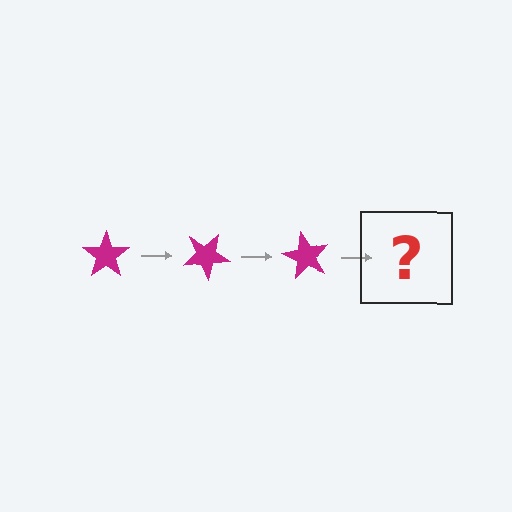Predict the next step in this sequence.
The next step is a magenta star rotated 90 degrees.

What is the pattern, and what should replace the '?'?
The pattern is that the star rotates 30 degrees each step. The '?' should be a magenta star rotated 90 degrees.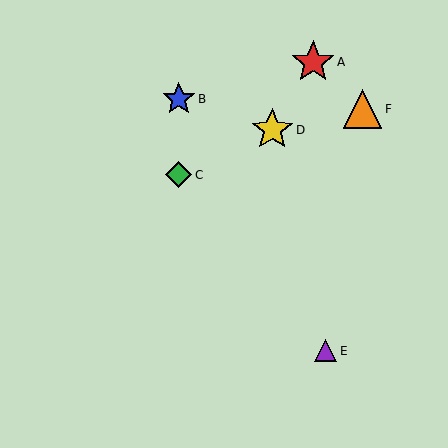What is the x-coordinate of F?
Object F is at x≈362.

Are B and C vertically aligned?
Yes, both are at x≈179.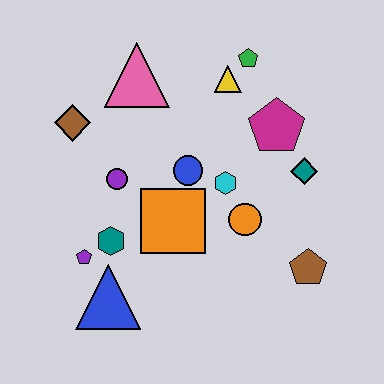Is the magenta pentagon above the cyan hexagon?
Yes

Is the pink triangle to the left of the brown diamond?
No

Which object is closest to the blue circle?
The cyan hexagon is closest to the blue circle.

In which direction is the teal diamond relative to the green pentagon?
The teal diamond is below the green pentagon.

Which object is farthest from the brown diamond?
The brown pentagon is farthest from the brown diamond.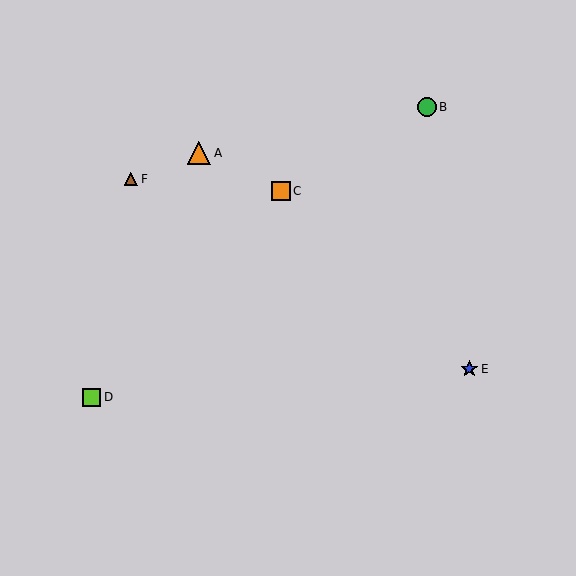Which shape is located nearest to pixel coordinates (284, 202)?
The orange square (labeled C) at (281, 191) is nearest to that location.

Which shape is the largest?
The orange triangle (labeled A) is the largest.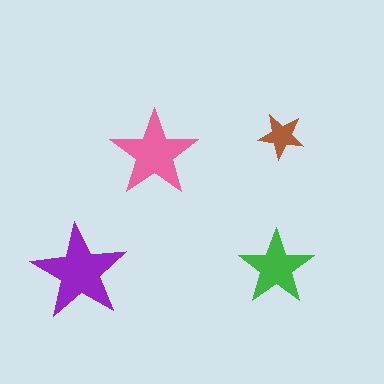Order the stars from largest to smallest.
the purple one, the pink one, the green one, the brown one.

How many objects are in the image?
There are 4 objects in the image.